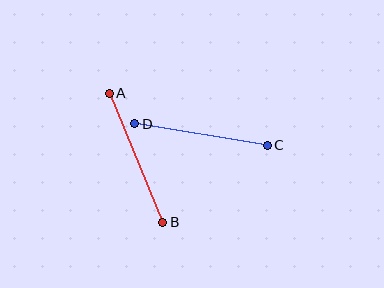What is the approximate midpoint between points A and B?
The midpoint is at approximately (136, 158) pixels.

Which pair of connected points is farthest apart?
Points A and B are farthest apart.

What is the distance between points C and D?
The distance is approximately 134 pixels.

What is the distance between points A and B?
The distance is approximately 140 pixels.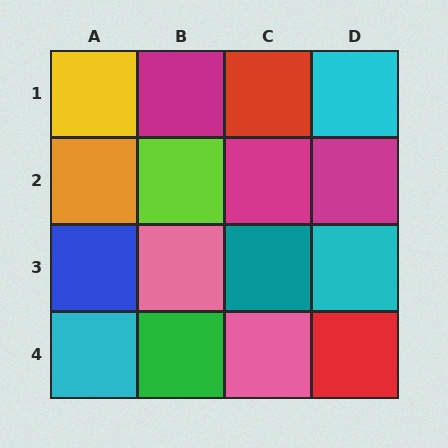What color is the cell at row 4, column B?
Green.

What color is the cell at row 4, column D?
Red.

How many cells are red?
2 cells are red.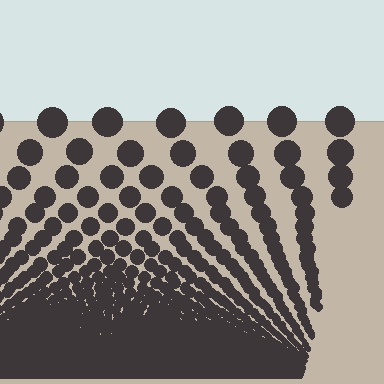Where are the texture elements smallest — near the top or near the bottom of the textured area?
Near the bottom.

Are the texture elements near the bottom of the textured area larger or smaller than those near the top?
Smaller. The gradient is inverted — elements near the bottom are smaller and denser.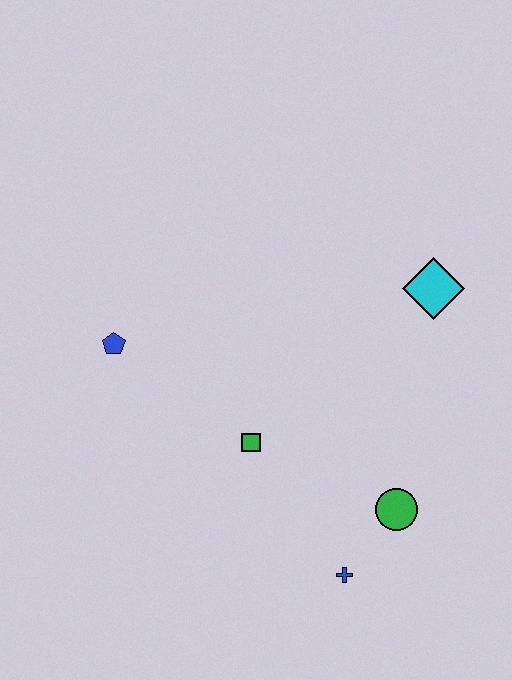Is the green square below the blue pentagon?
Yes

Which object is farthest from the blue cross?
The blue pentagon is farthest from the blue cross.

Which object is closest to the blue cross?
The green circle is closest to the blue cross.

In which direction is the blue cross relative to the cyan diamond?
The blue cross is below the cyan diamond.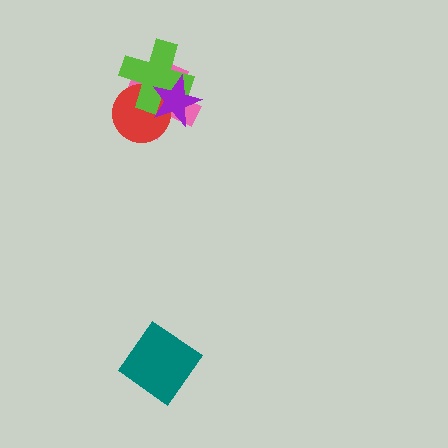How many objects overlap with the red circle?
3 objects overlap with the red circle.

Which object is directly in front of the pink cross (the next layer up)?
The red circle is directly in front of the pink cross.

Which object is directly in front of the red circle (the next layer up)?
The lime cross is directly in front of the red circle.